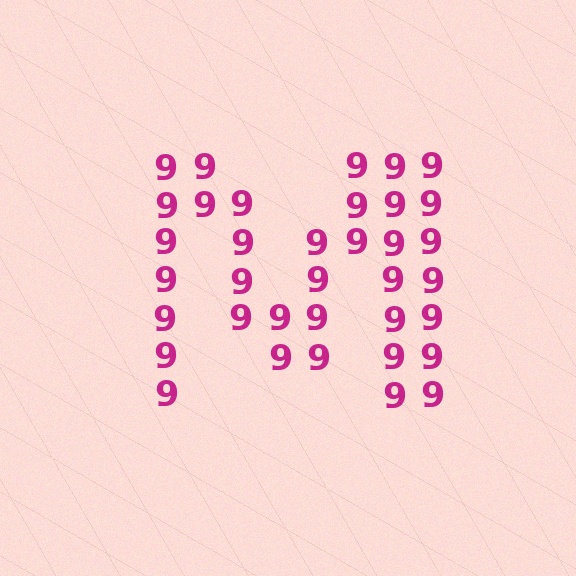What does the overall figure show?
The overall figure shows the letter M.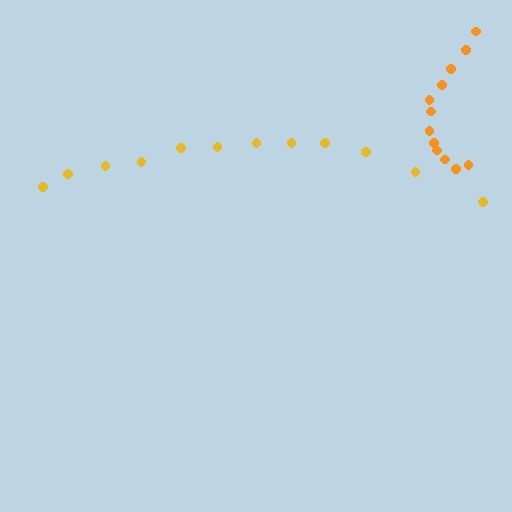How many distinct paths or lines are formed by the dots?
There are 2 distinct paths.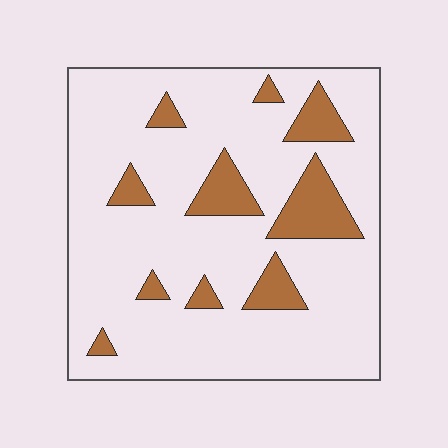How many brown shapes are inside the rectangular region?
10.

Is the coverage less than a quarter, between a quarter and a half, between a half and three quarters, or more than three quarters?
Less than a quarter.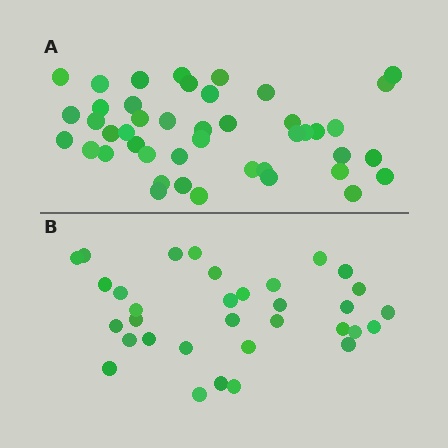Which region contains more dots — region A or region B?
Region A (the top region) has more dots.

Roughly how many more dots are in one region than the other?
Region A has roughly 12 or so more dots than region B.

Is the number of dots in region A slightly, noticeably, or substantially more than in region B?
Region A has noticeably more, but not dramatically so. The ratio is roughly 1.3 to 1.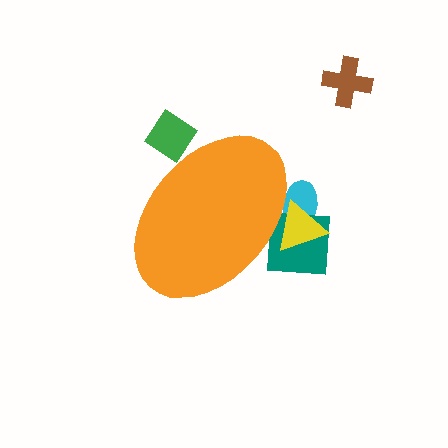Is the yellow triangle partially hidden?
Yes, the yellow triangle is partially hidden behind the orange ellipse.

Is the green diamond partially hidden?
Yes, the green diamond is partially hidden behind the orange ellipse.